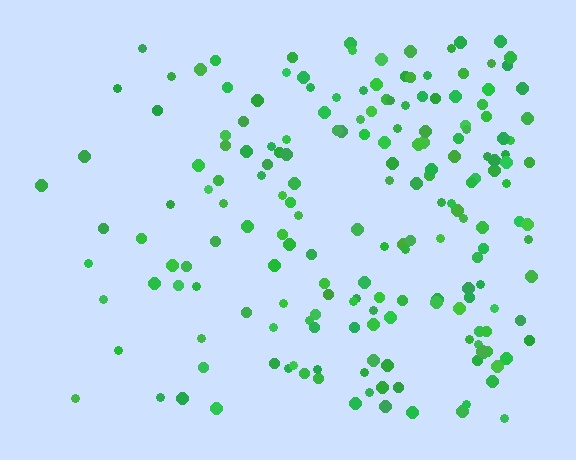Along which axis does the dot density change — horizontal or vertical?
Horizontal.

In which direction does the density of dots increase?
From left to right, with the right side densest.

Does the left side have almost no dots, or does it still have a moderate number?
Still a moderate number, just noticeably fewer than the right.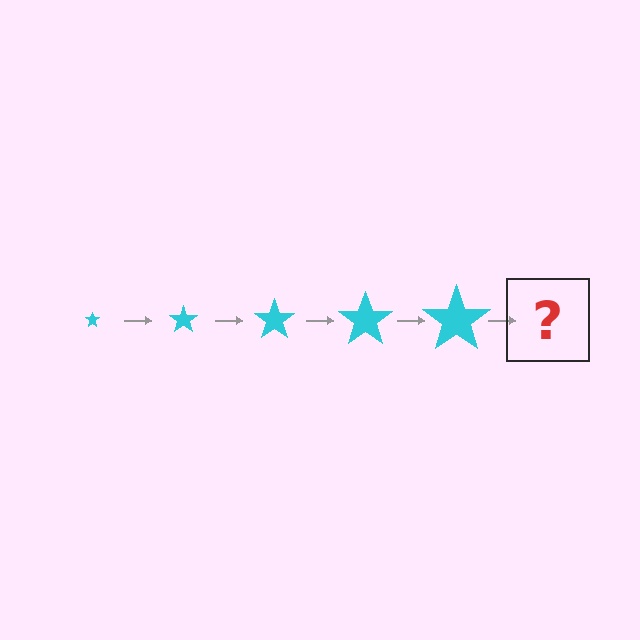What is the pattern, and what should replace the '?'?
The pattern is that the star gets progressively larger each step. The '?' should be a cyan star, larger than the previous one.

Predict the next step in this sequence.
The next step is a cyan star, larger than the previous one.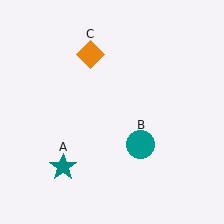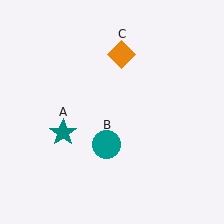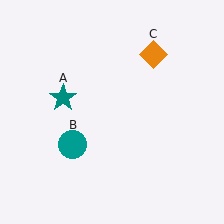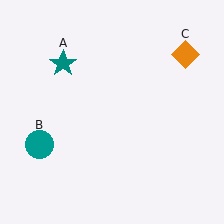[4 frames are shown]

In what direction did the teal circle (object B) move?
The teal circle (object B) moved left.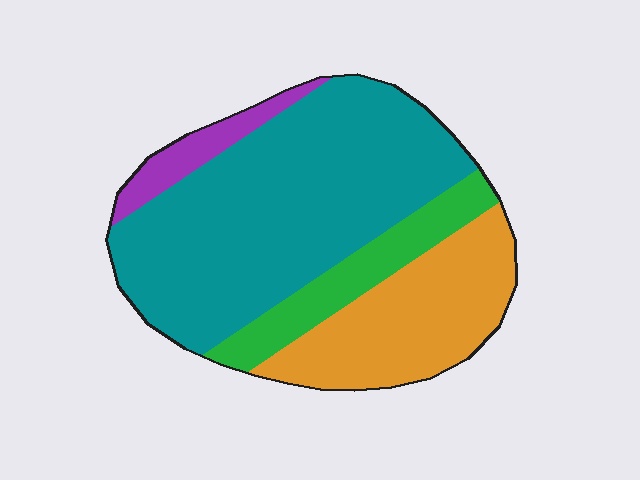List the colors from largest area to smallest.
From largest to smallest: teal, orange, green, purple.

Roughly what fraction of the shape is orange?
Orange takes up about one quarter (1/4) of the shape.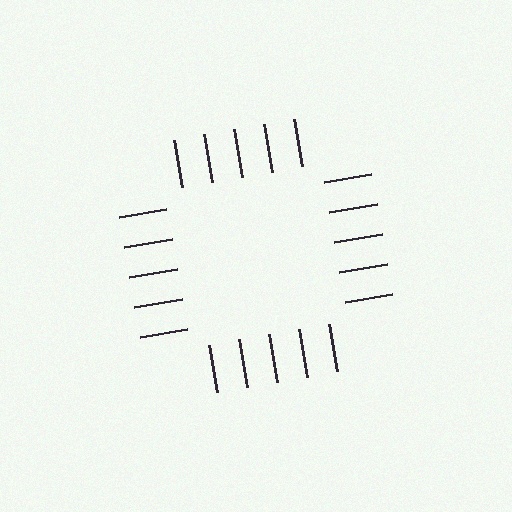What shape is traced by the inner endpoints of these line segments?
An illusory square — the line segments terminate on its edges but no continuous stroke is drawn.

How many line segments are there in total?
20 — 5 along each of the 4 edges.